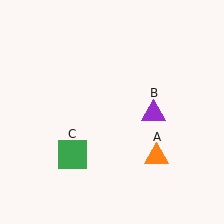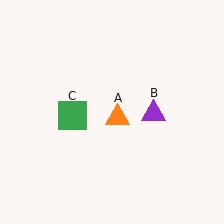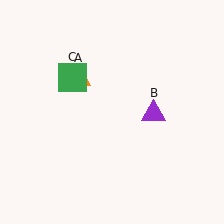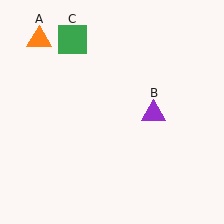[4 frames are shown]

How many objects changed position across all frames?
2 objects changed position: orange triangle (object A), green square (object C).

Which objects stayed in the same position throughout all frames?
Purple triangle (object B) remained stationary.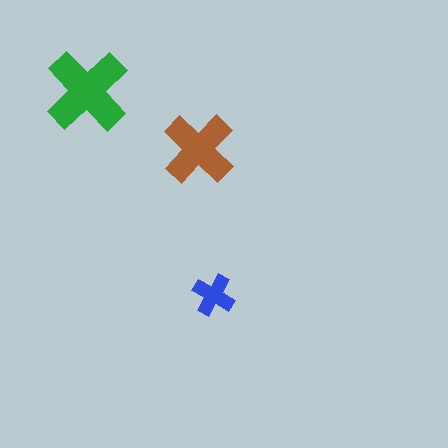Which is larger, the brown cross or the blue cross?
The brown one.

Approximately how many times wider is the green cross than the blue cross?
About 2 times wider.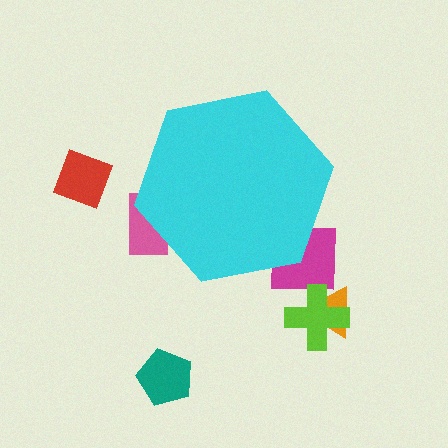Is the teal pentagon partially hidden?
No, the teal pentagon is fully visible.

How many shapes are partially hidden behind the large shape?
2 shapes are partially hidden.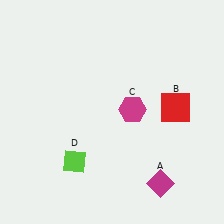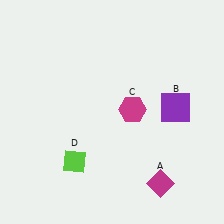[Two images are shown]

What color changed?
The square (B) changed from red in Image 1 to purple in Image 2.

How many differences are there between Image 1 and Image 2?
There is 1 difference between the two images.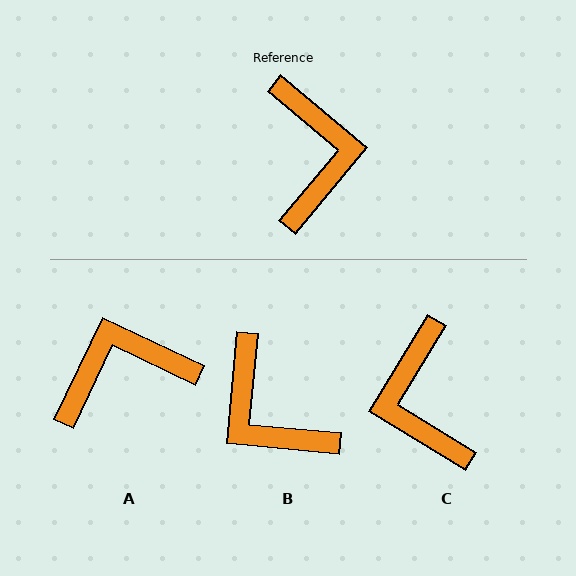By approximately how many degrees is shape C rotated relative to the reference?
Approximately 171 degrees clockwise.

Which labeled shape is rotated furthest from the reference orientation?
C, about 171 degrees away.